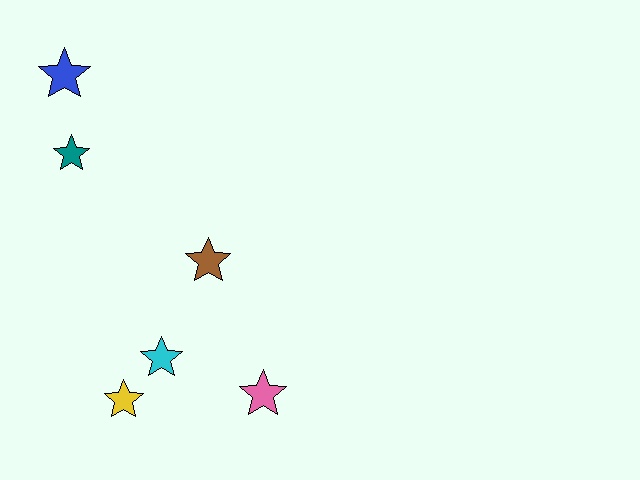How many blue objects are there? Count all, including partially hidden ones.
There is 1 blue object.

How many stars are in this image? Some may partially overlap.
There are 6 stars.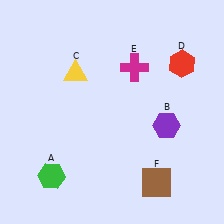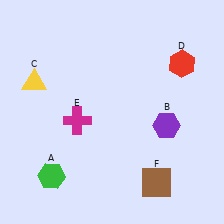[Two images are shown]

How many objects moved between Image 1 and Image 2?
2 objects moved between the two images.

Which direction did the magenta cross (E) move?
The magenta cross (E) moved left.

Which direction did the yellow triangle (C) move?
The yellow triangle (C) moved left.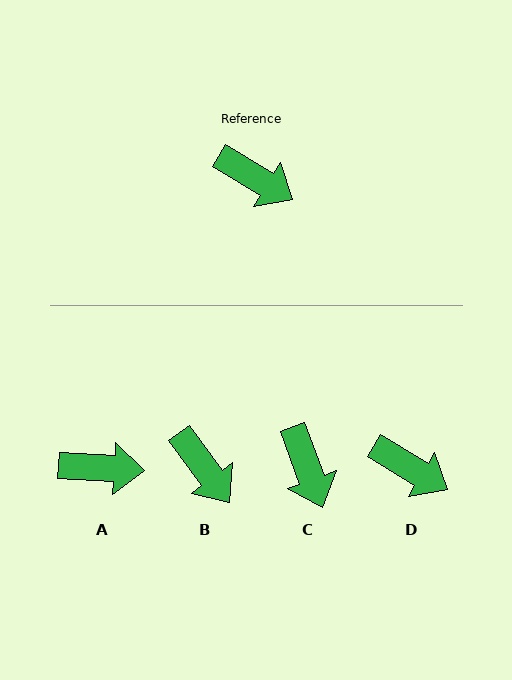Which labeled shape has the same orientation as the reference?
D.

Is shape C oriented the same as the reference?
No, it is off by about 39 degrees.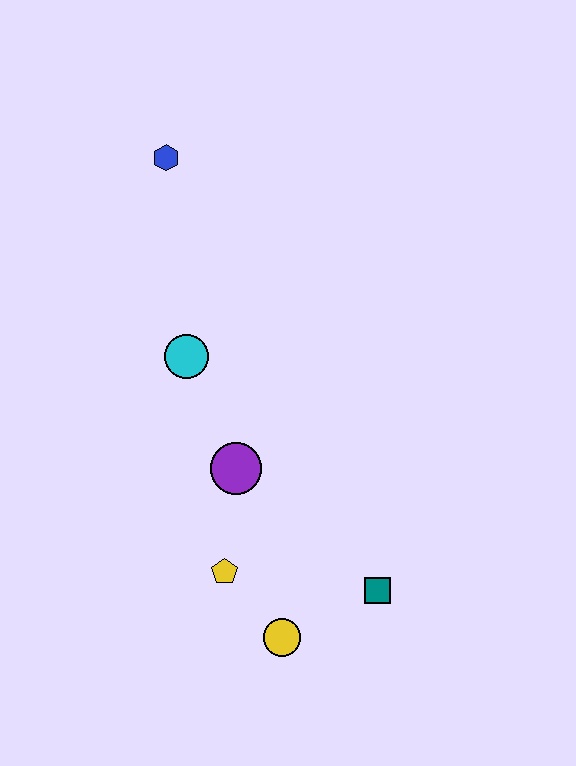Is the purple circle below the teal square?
No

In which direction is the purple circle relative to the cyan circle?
The purple circle is below the cyan circle.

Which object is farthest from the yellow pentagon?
The blue hexagon is farthest from the yellow pentagon.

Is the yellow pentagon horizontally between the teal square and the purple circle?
No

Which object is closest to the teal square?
The yellow circle is closest to the teal square.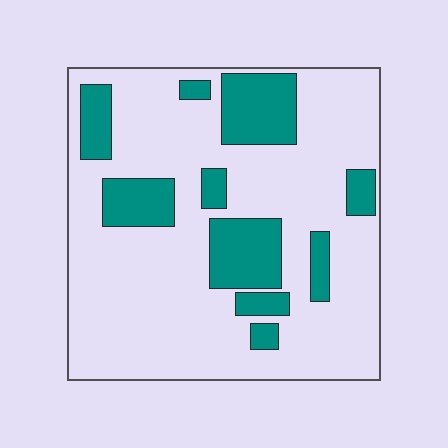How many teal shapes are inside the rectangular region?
10.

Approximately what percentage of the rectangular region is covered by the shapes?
Approximately 25%.